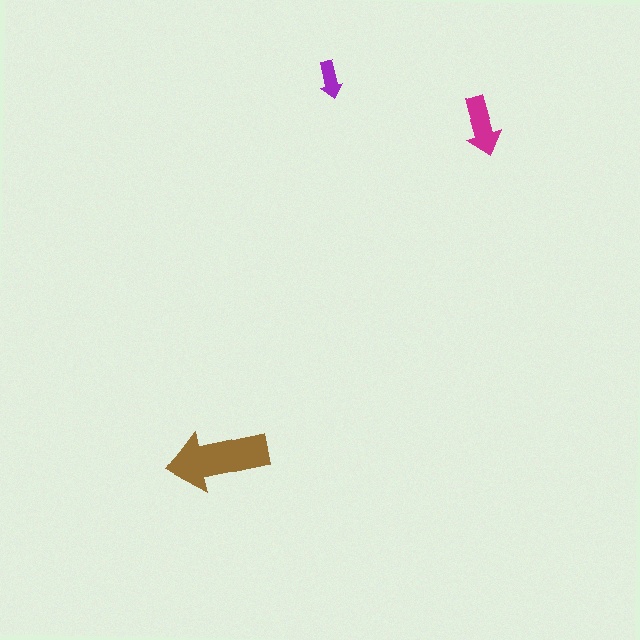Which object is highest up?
The purple arrow is topmost.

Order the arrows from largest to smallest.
the brown one, the magenta one, the purple one.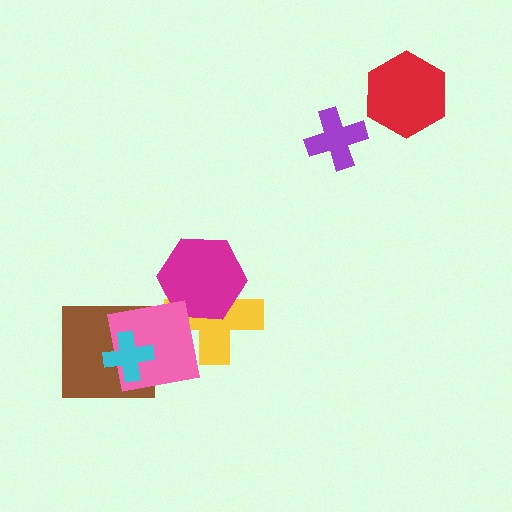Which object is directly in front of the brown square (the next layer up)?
The pink square is directly in front of the brown square.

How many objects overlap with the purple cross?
0 objects overlap with the purple cross.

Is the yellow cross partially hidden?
Yes, it is partially covered by another shape.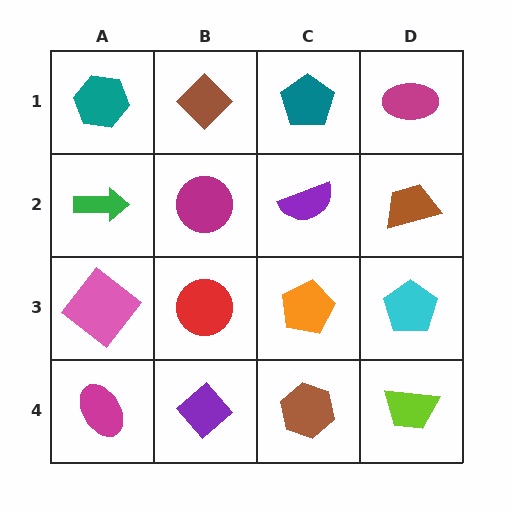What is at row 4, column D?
A lime trapezoid.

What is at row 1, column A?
A teal hexagon.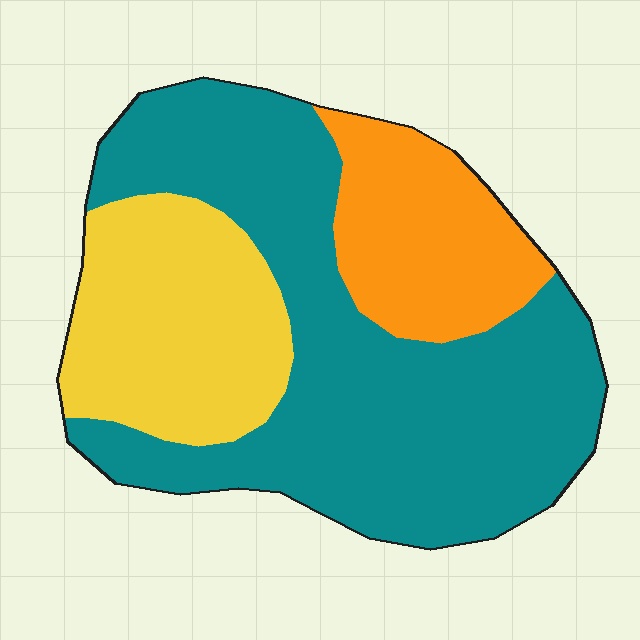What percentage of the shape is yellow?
Yellow covers 24% of the shape.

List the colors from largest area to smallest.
From largest to smallest: teal, yellow, orange.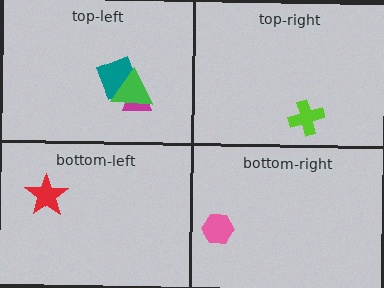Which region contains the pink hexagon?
The bottom-right region.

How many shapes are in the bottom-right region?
1.